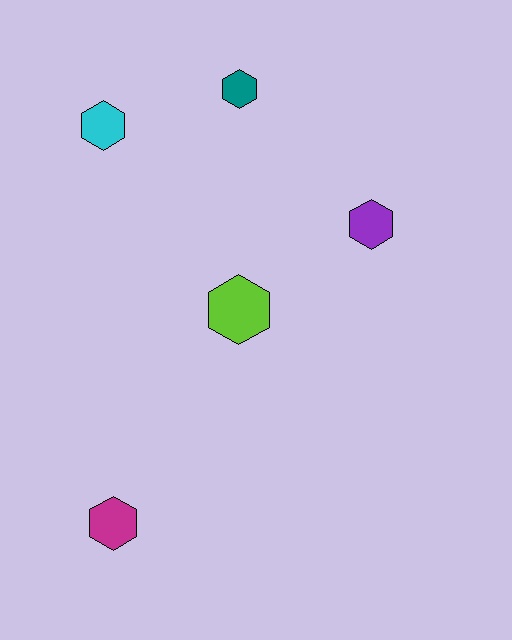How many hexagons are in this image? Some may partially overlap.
There are 5 hexagons.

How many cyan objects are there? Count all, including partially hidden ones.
There is 1 cyan object.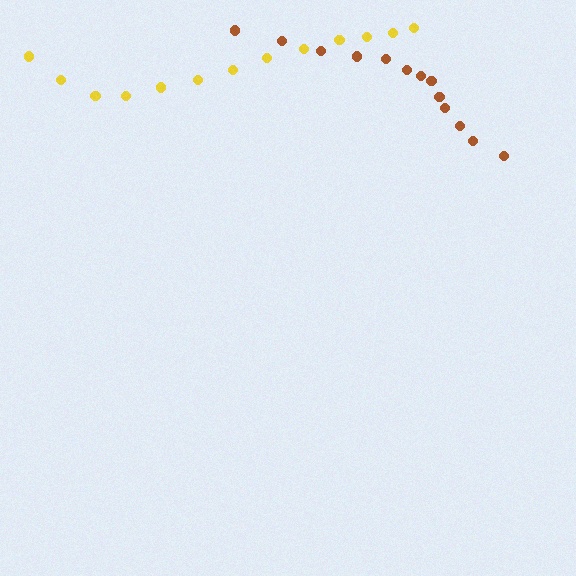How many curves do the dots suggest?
There are 2 distinct paths.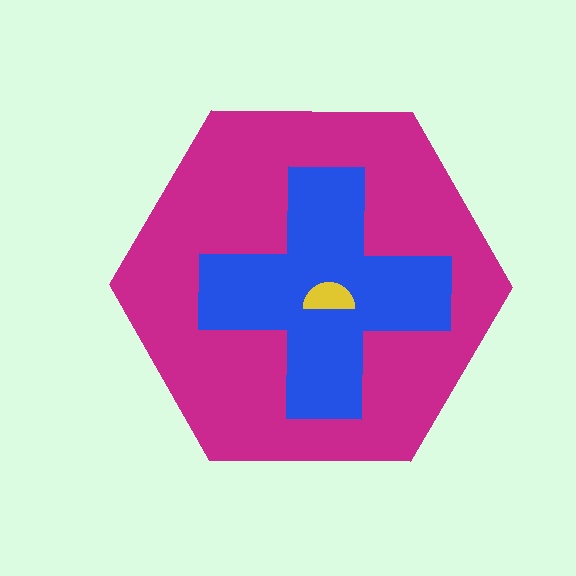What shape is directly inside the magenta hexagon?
The blue cross.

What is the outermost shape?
The magenta hexagon.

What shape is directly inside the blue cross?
The yellow semicircle.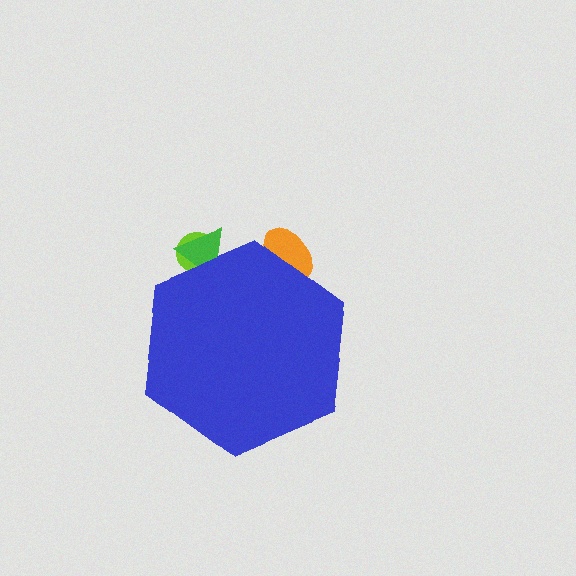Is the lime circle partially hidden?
Yes, the lime circle is partially hidden behind the blue hexagon.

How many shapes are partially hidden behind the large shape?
3 shapes are partially hidden.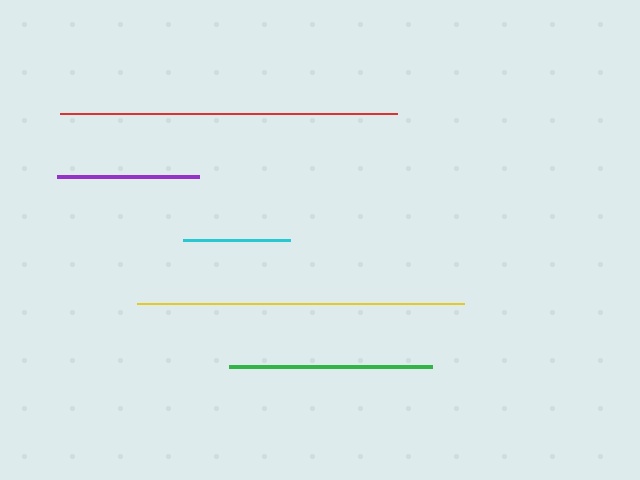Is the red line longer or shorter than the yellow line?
The red line is longer than the yellow line.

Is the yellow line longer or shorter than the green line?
The yellow line is longer than the green line.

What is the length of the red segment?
The red segment is approximately 337 pixels long.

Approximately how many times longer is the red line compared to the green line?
The red line is approximately 1.7 times the length of the green line.